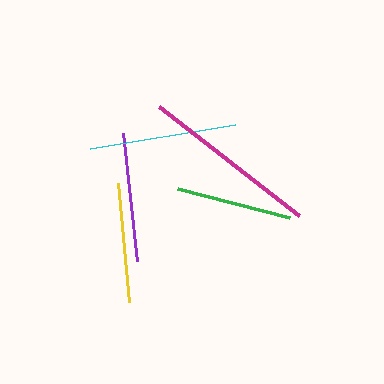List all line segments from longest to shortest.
From longest to shortest: magenta, cyan, purple, yellow, green.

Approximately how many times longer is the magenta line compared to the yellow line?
The magenta line is approximately 1.5 times the length of the yellow line.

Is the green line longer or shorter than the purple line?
The purple line is longer than the green line.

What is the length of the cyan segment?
The cyan segment is approximately 146 pixels long.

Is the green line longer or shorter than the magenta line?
The magenta line is longer than the green line.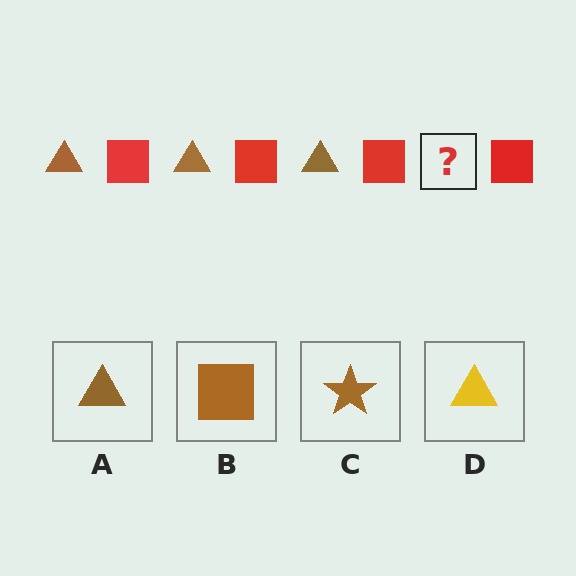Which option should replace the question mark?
Option A.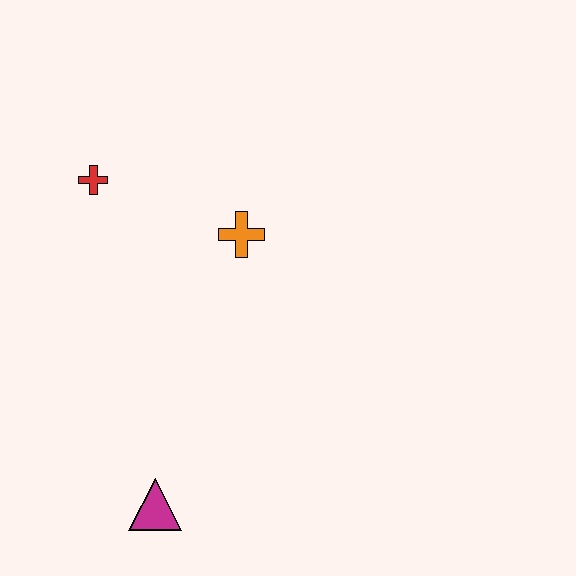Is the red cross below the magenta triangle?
No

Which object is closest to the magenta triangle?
The orange cross is closest to the magenta triangle.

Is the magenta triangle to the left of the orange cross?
Yes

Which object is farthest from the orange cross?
The magenta triangle is farthest from the orange cross.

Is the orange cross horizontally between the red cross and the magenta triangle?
No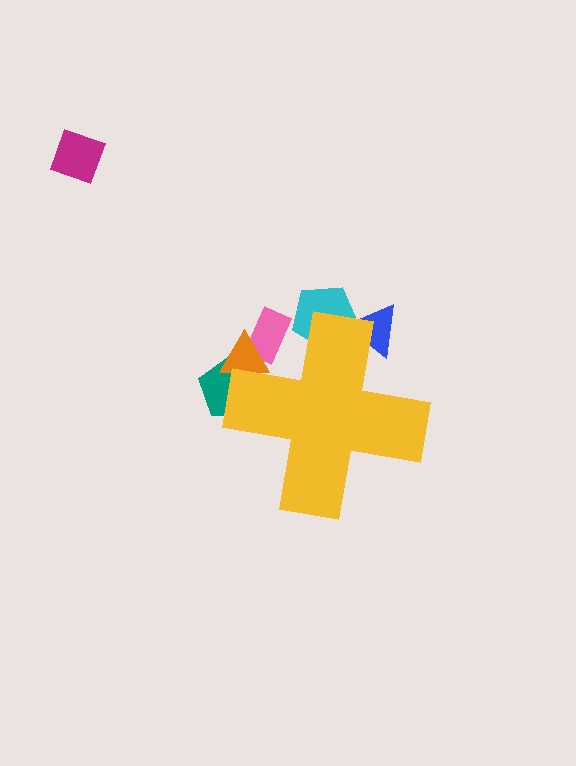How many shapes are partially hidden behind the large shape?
5 shapes are partially hidden.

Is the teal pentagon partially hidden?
Yes, the teal pentagon is partially hidden behind the yellow cross.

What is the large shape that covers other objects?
A yellow cross.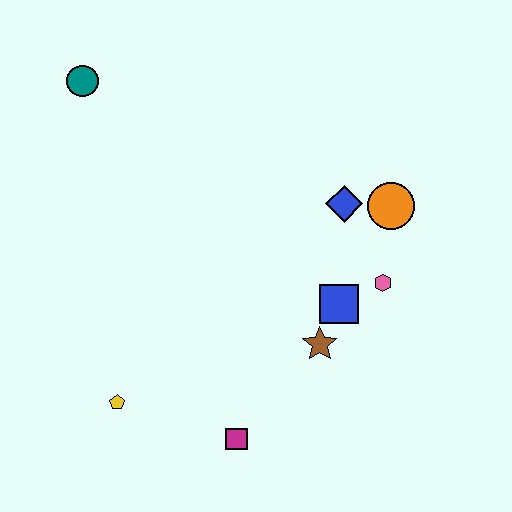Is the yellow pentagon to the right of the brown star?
No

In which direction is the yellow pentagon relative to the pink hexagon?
The yellow pentagon is to the left of the pink hexagon.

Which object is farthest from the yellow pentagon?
The orange circle is farthest from the yellow pentagon.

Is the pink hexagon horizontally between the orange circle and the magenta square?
Yes